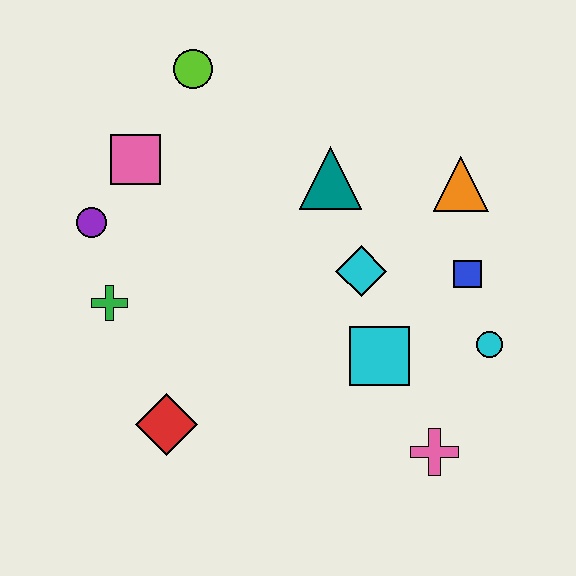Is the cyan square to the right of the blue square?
No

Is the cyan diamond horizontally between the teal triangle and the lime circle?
No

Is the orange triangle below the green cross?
No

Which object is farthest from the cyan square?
The lime circle is farthest from the cyan square.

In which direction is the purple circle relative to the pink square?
The purple circle is below the pink square.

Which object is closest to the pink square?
The purple circle is closest to the pink square.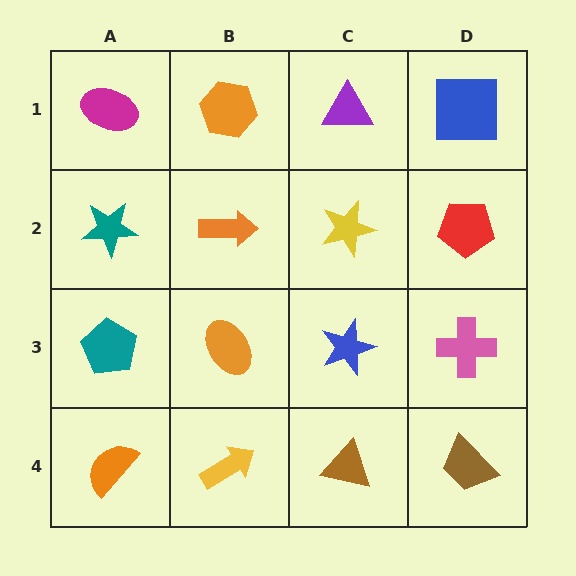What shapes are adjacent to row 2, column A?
A magenta ellipse (row 1, column A), a teal pentagon (row 3, column A), an orange arrow (row 2, column B).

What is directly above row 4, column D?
A pink cross.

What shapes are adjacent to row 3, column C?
A yellow star (row 2, column C), a brown triangle (row 4, column C), an orange ellipse (row 3, column B), a pink cross (row 3, column D).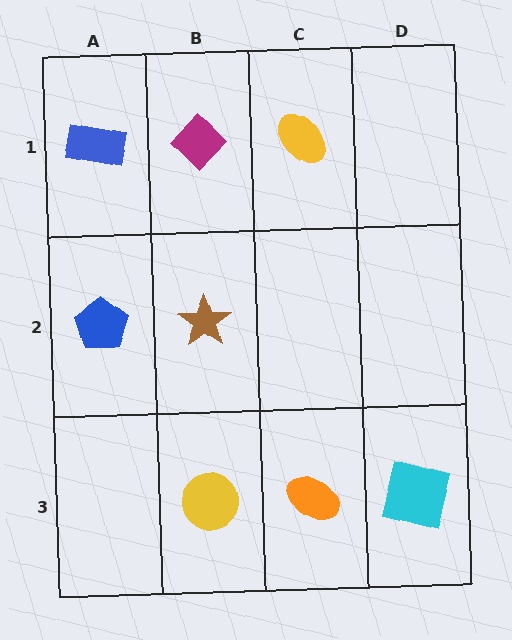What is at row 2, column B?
A brown star.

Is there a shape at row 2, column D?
No, that cell is empty.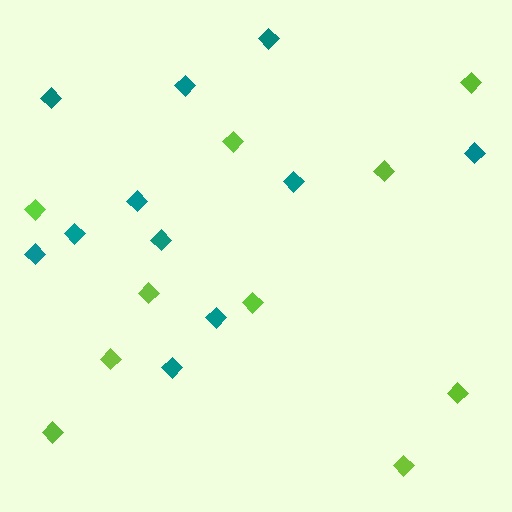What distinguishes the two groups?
There are 2 groups: one group of teal diamonds (11) and one group of lime diamonds (10).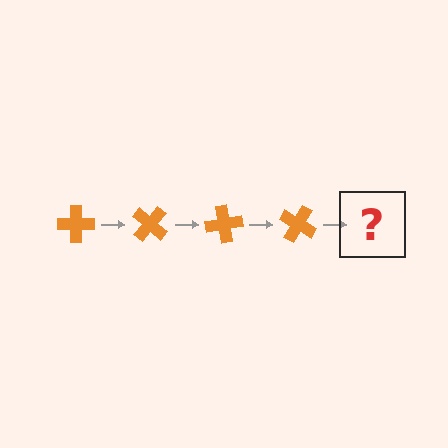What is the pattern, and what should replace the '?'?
The pattern is that the cross rotates 40 degrees each step. The '?' should be an orange cross rotated 160 degrees.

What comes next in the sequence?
The next element should be an orange cross rotated 160 degrees.